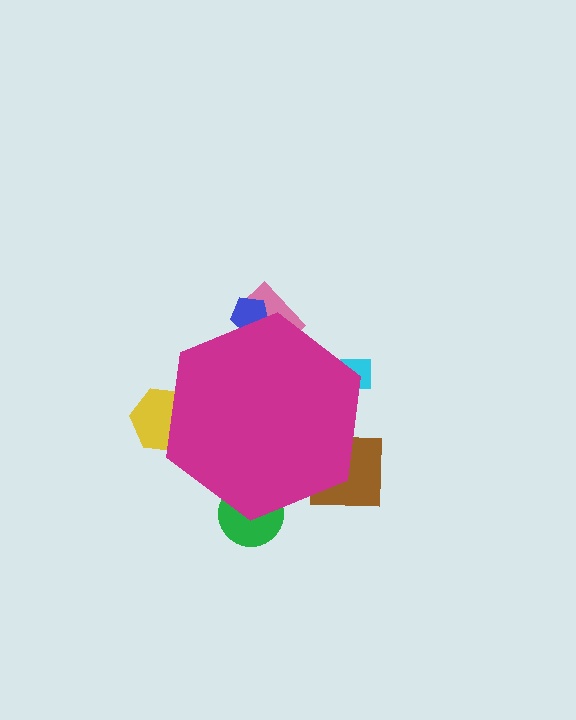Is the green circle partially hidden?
Yes, the green circle is partially hidden behind the magenta hexagon.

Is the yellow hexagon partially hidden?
Yes, the yellow hexagon is partially hidden behind the magenta hexagon.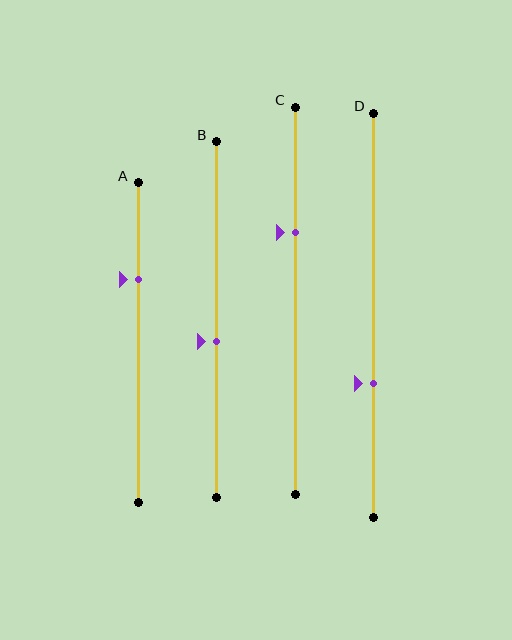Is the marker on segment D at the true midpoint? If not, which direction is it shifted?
No, the marker on segment D is shifted downward by about 17% of the segment length.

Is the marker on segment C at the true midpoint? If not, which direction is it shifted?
No, the marker on segment C is shifted upward by about 18% of the segment length.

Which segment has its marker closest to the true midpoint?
Segment B has its marker closest to the true midpoint.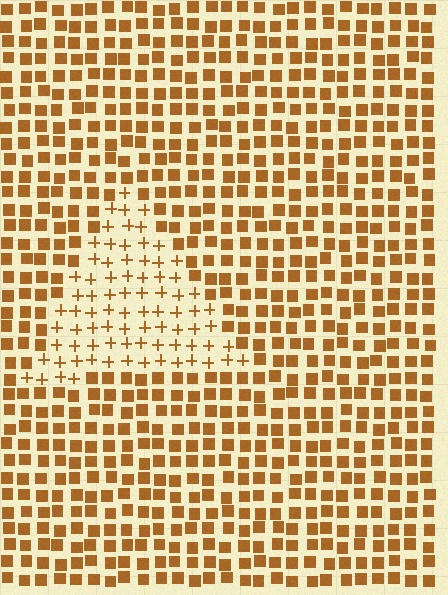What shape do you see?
I see a triangle.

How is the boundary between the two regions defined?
The boundary is defined by a change in element shape: plus signs inside vs. squares outside. All elements share the same color and spacing.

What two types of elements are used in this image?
The image uses plus signs inside the triangle region and squares outside it.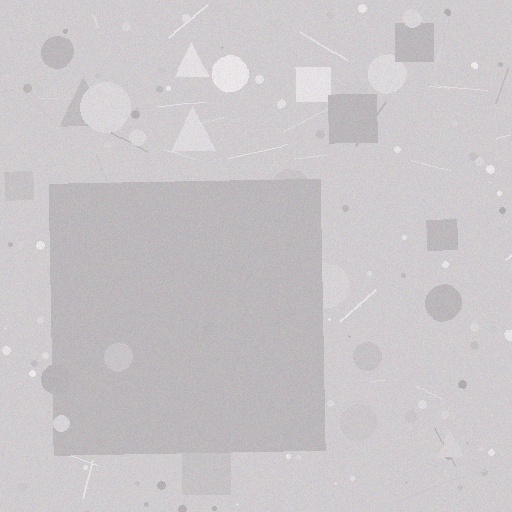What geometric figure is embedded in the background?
A square is embedded in the background.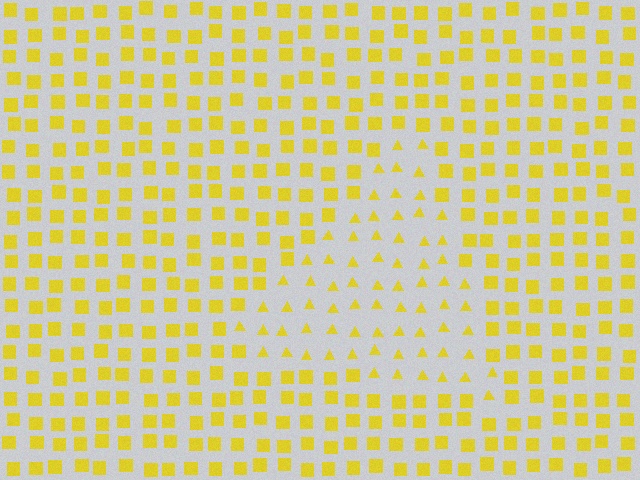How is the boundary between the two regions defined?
The boundary is defined by a change in element shape: triangles inside vs. squares outside. All elements share the same color and spacing.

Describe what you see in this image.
The image is filled with small yellow elements arranged in a uniform grid. A triangle-shaped region contains triangles, while the surrounding area contains squares. The boundary is defined purely by the change in element shape.